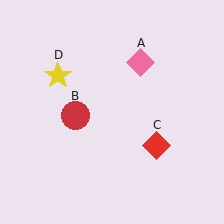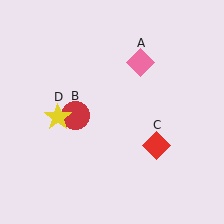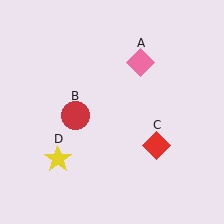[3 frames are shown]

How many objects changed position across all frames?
1 object changed position: yellow star (object D).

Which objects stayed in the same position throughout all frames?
Pink diamond (object A) and red circle (object B) and red diamond (object C) remained stationary.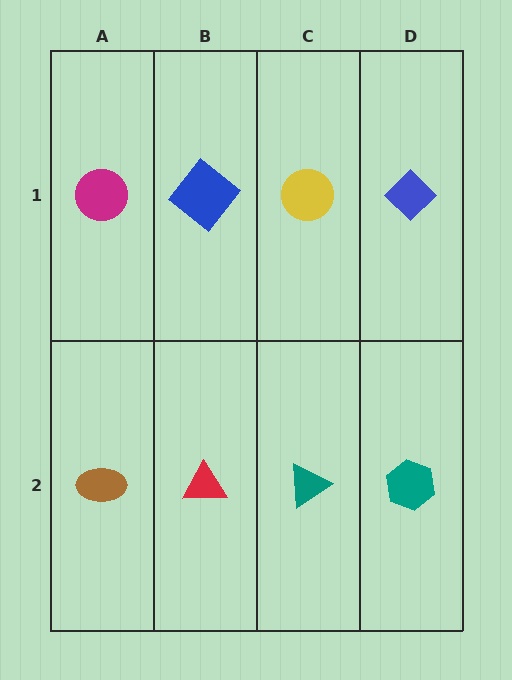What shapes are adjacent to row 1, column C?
A teal triangle (row 2, column C), a blue diamond (row 1, column B), a blue diamond (row 1, column D).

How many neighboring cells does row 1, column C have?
3.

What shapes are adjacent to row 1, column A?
A brown ellipse (row 2, column A), a blue diamond (row 1, column B).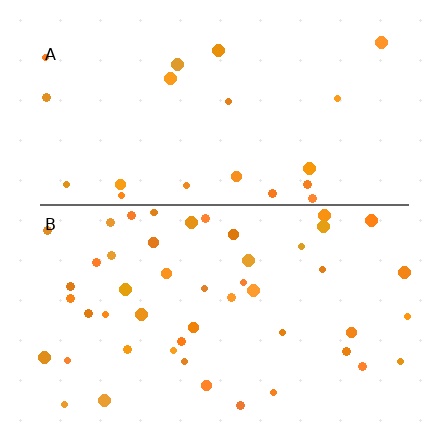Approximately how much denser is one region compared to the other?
Approximately 2.2× — region B over region A.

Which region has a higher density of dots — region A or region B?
B (the bottom).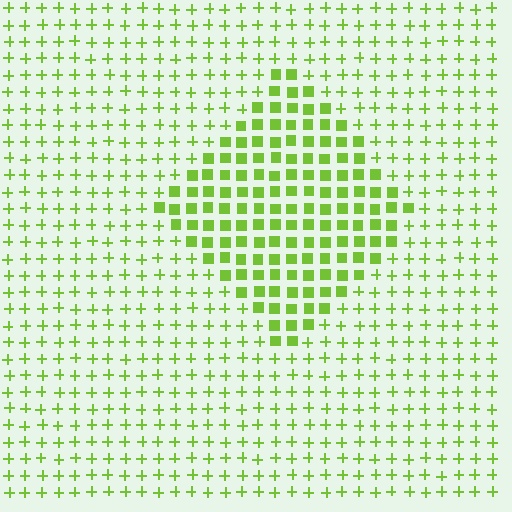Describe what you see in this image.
The image is filled with small lime elements arranged in a uniform grid. A diamond-shaped region contains squares, while the surrounding area contains plus signs. The boundary is defined purely by the change in element shape.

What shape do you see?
I see a diamond.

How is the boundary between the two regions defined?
The boundary is defined by a change in element shape: squares inside vs. plus signs outside. All elements share the same color and spacing.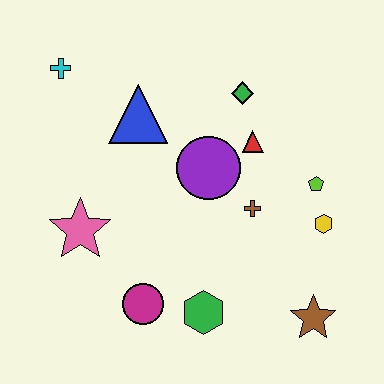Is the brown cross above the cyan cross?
No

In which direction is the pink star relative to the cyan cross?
The pink star is below the cyan cross.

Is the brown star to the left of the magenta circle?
No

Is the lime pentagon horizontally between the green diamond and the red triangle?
No